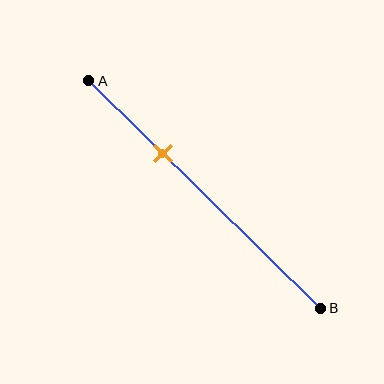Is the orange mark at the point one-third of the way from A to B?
Yes, the mark is approximately at the one-third point.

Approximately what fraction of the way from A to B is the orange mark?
The orange mark is approximately 30% of the way from A to B.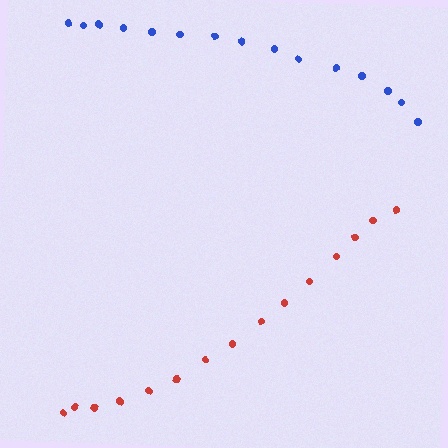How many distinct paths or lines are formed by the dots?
There are 2 distinct paths.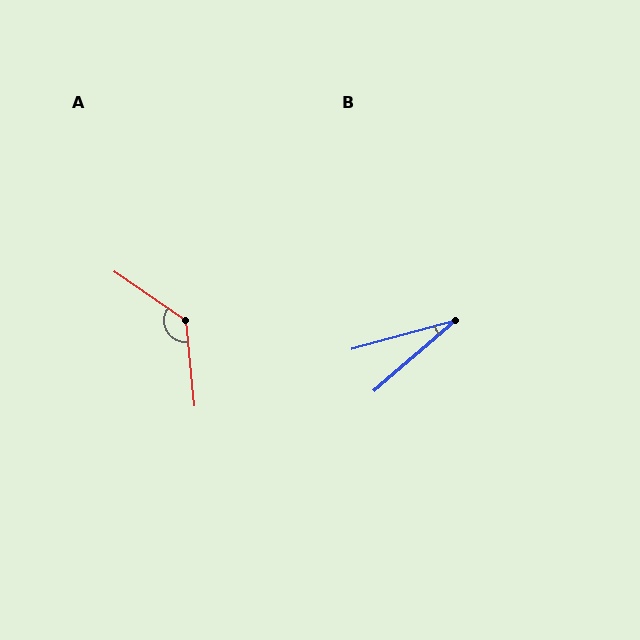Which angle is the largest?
A, at approximately 130 degrees.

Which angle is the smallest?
B, at approximately 26 degrees.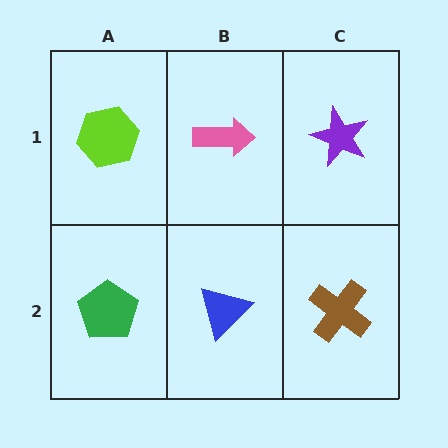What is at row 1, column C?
A purple star.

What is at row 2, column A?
A green pentagon.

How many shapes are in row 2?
3 shapes.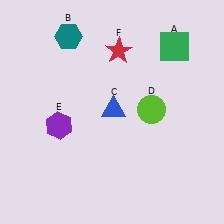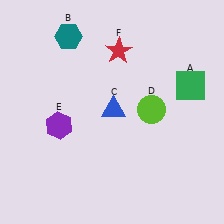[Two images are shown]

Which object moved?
The green square (A) moved down.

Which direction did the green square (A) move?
The green square (A) moved down.